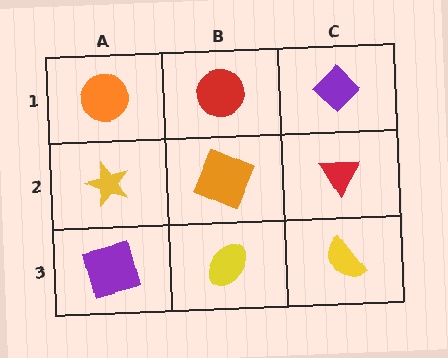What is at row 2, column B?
An orange square.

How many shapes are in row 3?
3 shapes.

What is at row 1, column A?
An orange circle.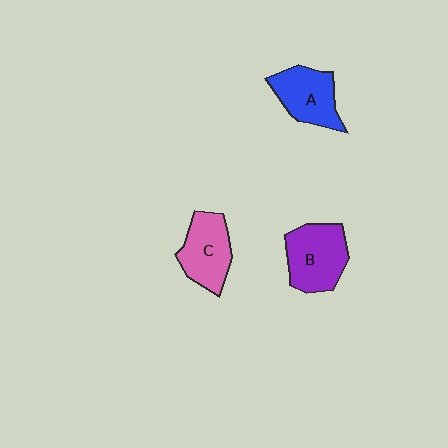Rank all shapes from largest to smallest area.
From largest to smallest: B (purple), A (blue), C (pink).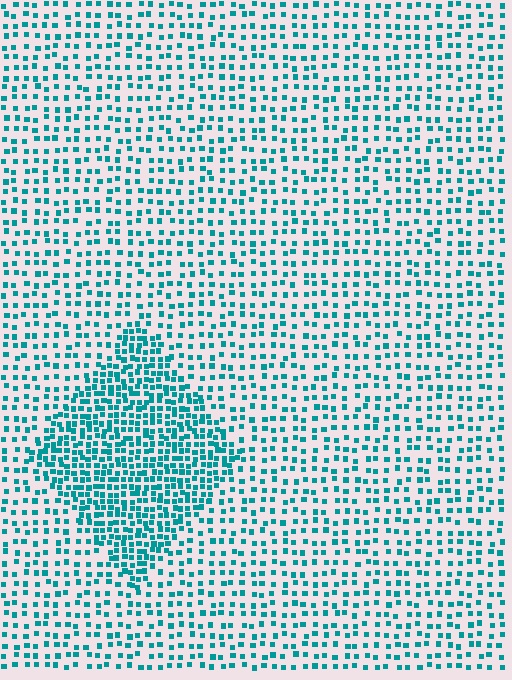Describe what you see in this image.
The image contains small teal elements arranged at two different densities. A diamond-shaped region is visible where the elements are more densely packed than the surrounding area.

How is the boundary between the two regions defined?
The boundary is defined by a change in element density (approximately 2.1x ratio). All elements are the same color, size, and shape.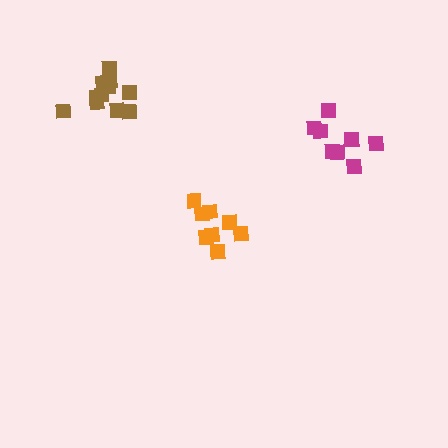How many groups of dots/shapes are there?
There are 3 groups.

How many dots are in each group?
Group 1: 11 dots, Group 2: 8 dots, Group 3: 8 dots (27 total).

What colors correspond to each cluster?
The clusters are colored: brown, orange, magenta.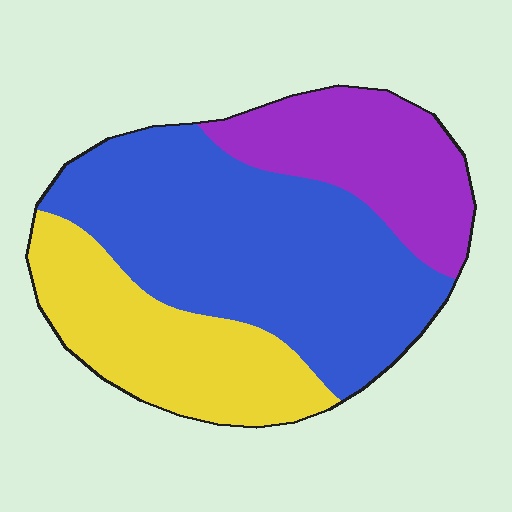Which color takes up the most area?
Blue, at roughly 50%.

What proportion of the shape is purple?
Purple takes up about one quarter (1/4) of the shape.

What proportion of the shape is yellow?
Yellow takes up about one quarter (1/4) of the shape.